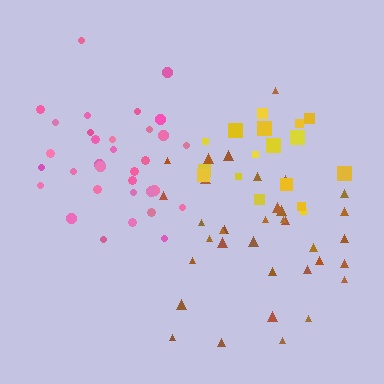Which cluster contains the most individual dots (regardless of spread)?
Brown (35).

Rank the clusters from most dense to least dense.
pink, brown, yellow.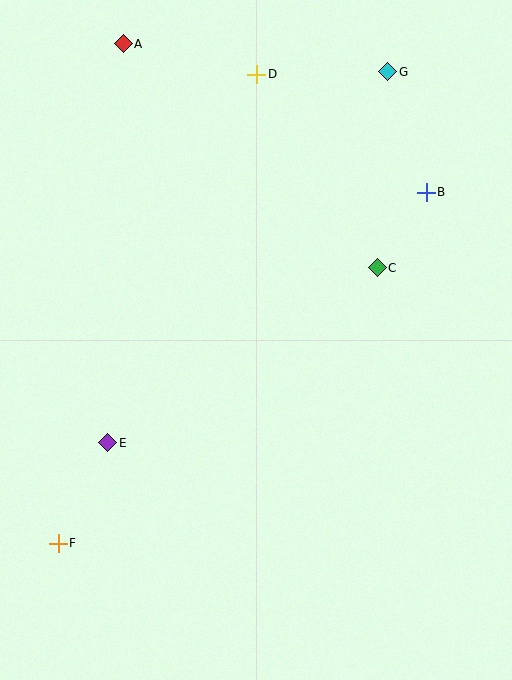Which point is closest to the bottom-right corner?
Point C is closest to the bottom-right corner.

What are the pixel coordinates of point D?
Point D is at (257, 74).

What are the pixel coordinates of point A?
Point A is at (123, 44).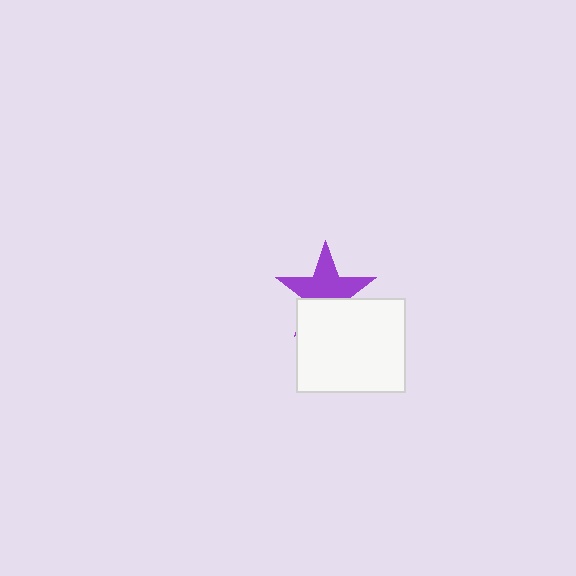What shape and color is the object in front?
The object in front is a white rectangle.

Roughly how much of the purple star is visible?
About half of it is visible (roughly 60%).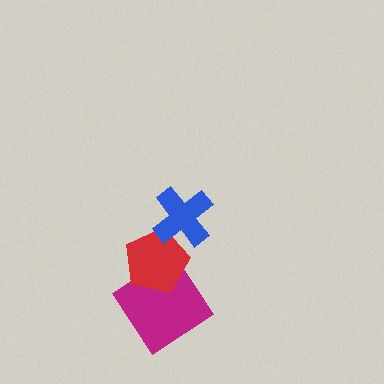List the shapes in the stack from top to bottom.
From top to bottom: the blue cross, the red pentagon, the magenta diamond.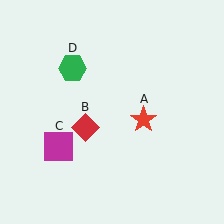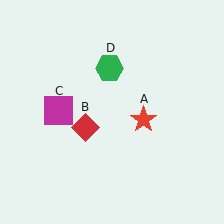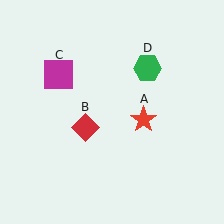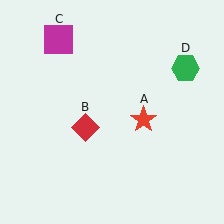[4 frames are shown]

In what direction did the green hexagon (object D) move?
The green hexagon (object D) moved right.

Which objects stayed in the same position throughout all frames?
Red star (object A) and red diamond (object B) remained stationary.